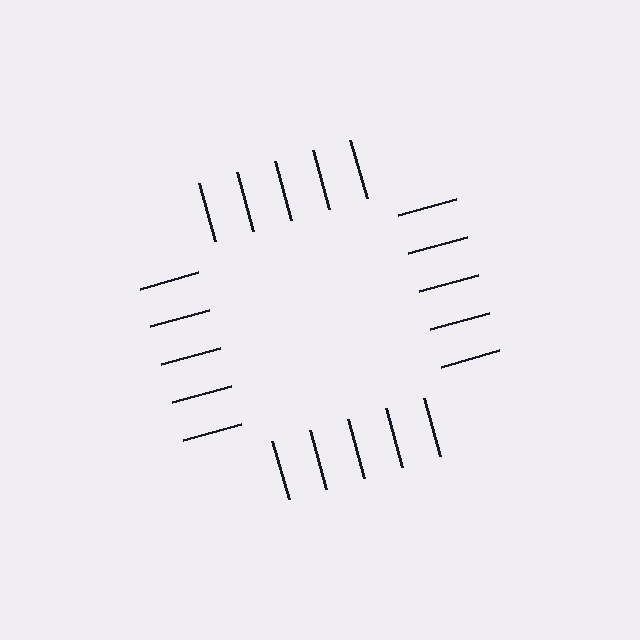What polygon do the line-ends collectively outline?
An illusory square — the line segments terminate on its edges but no continuous stroke is drawn.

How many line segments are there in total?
20 — 5 along each of the 4 edges.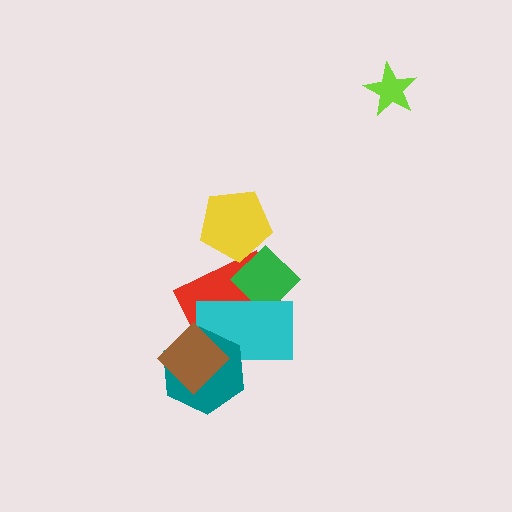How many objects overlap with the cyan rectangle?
4 objects overlap with the cyan rectangle.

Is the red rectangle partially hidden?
Yes, it is partially covered by another shape.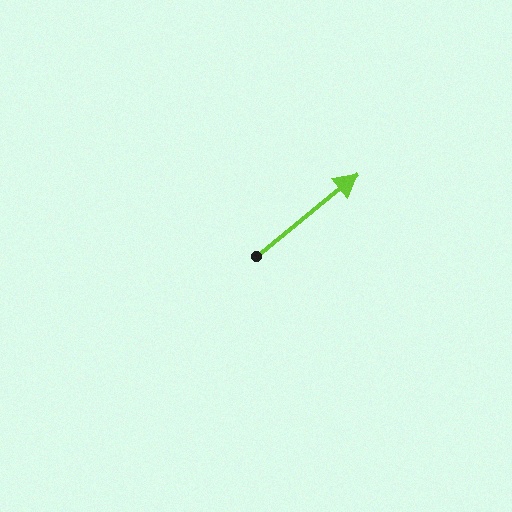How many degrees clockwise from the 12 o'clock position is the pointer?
Approximately 51 degrees.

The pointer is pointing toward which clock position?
Roughly 2 o'clock.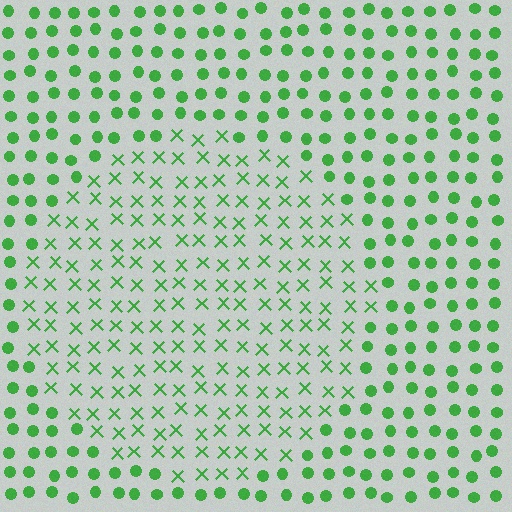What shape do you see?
I see a circle.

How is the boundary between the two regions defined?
The boundary is defined by a change in element shape: X marks inside vs. circles outside. All elements share the same color and spacing.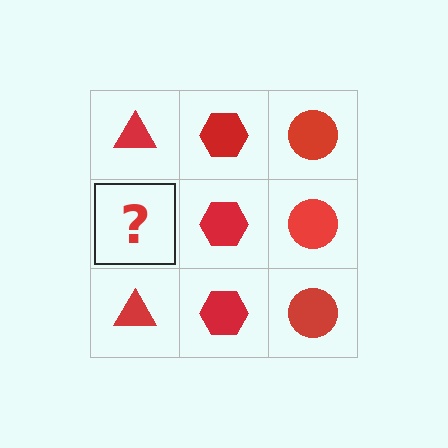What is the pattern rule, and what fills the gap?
The rule is that each column has a consistent shape. The gap should be filled with a red triangle.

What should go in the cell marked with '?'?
The missing cell should contain a red triangle.